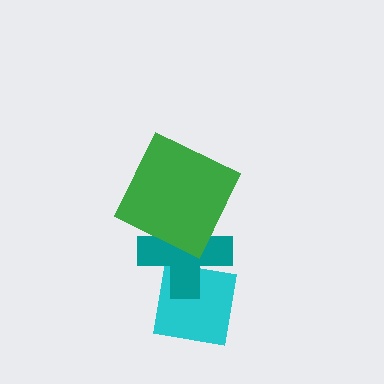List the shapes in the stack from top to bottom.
From top to bottom: the green square, the teal cross, the cyan square.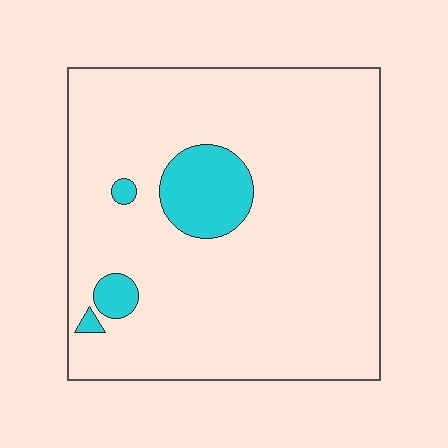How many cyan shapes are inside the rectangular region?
4.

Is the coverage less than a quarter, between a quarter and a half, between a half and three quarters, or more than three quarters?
Less than a quarter.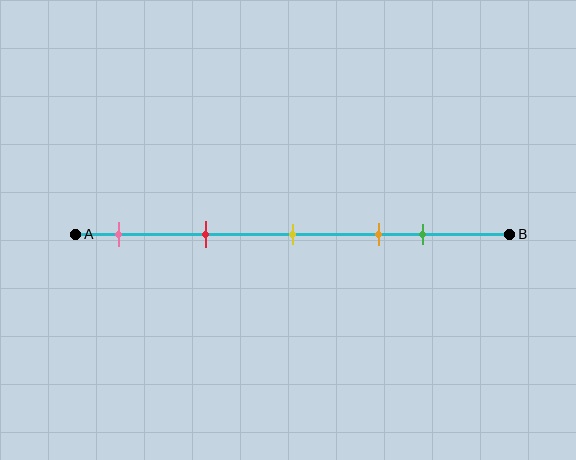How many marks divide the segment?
There are 5 marks dividing the segment.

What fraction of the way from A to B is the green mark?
The green mark is approximately 80% (0.8) of the way from A to B.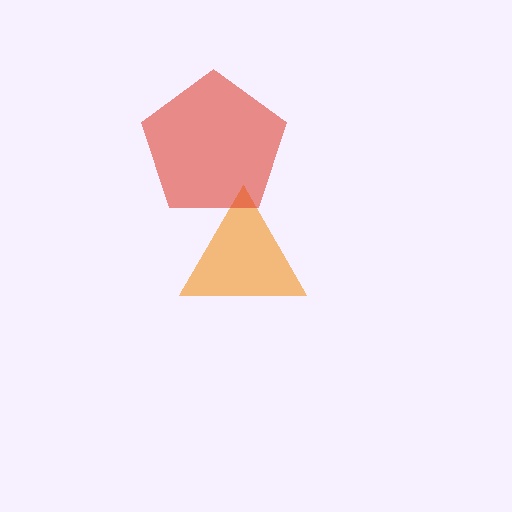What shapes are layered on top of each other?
The layered shapes are: an orange triangle, a red pentagon.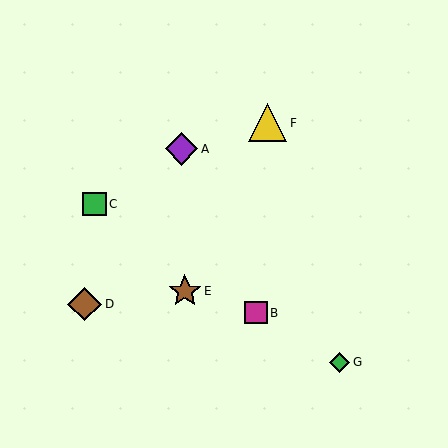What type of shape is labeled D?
Shape D is a brown diamond.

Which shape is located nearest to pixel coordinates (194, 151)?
The purple diamond (labeled A) at (181, 149) is nearest to that location.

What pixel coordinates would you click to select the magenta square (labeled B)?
Click at (256, 313) to select the magenta square B.